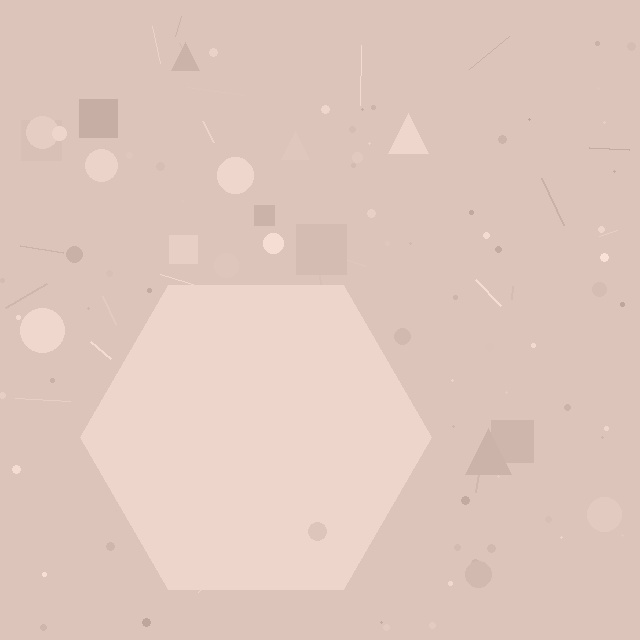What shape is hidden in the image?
A hexagon is hidden in the image.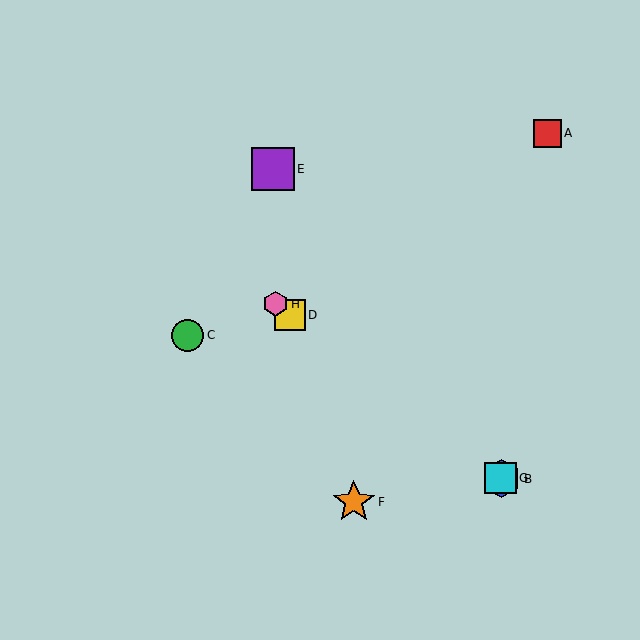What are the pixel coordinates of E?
Object E is at (273, 169).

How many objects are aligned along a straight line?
4 objects (B, D, G, H) are aligned along a straight line.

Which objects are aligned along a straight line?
Objects B, D, G, H are aligned along a straight line.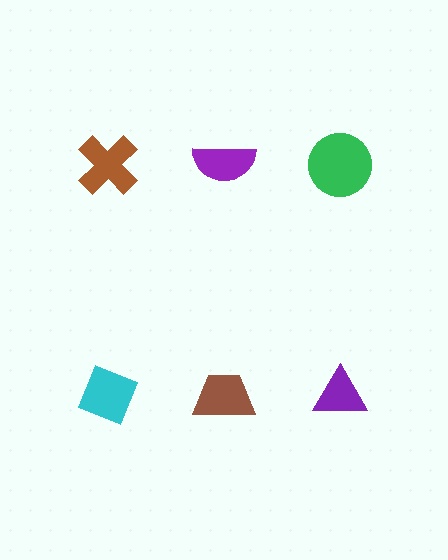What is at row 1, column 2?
A purple semicircle.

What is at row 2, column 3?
A purple triangle.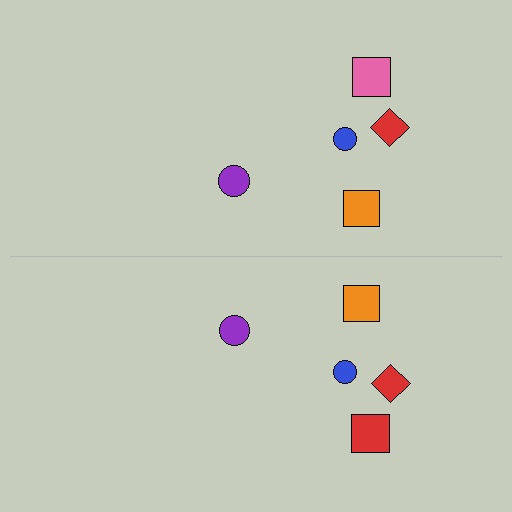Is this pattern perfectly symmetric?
No, the pattern is not perfectly symmetric. The red square on the bottom side breaks the symmetry — its mirror counterpart is pink.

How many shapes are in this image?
There are 10 shapes in this image.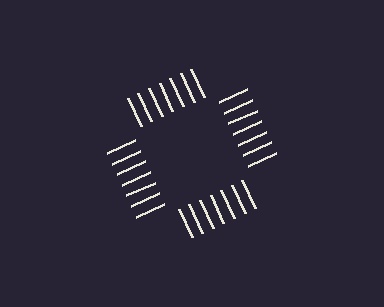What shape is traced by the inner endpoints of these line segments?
An illusory square — the line segments terminate on its edges but no continuous stroke is drawn.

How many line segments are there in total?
28 — 7 along each of the 4 edges.